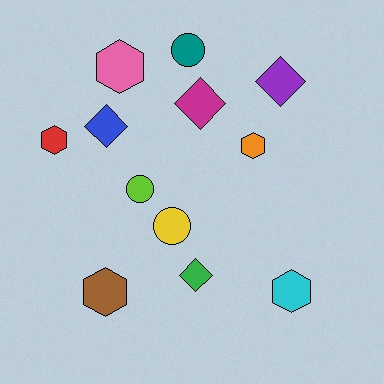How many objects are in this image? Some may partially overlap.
There are 12 objects.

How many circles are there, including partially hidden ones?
There are 3 circles.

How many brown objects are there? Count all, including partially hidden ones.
There is 1 brown object.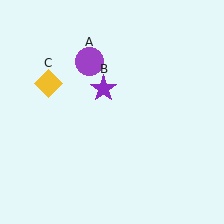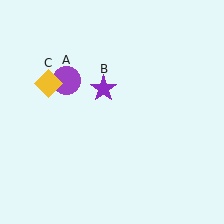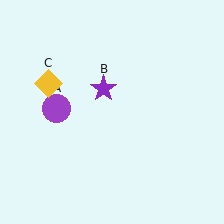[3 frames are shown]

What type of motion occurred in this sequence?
The purple circle (object A) rotated counterclockwise around the center of the scene.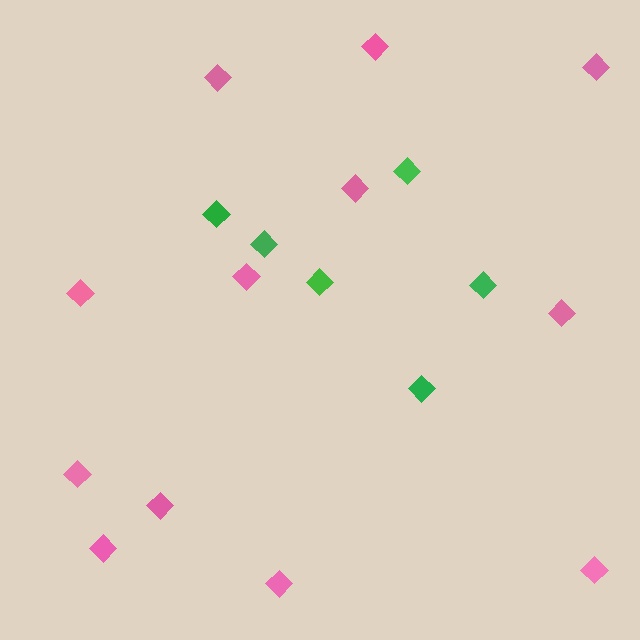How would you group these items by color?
There are 2 groups: one group of green diamonds (6) and one group of pink diamonds (12).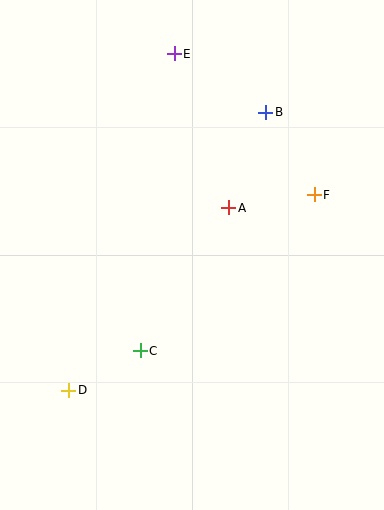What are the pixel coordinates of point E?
Point E is at (174, 54).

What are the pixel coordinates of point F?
Point F is at (314, 195).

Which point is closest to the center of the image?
Point A at (229, 208) is closest to the center.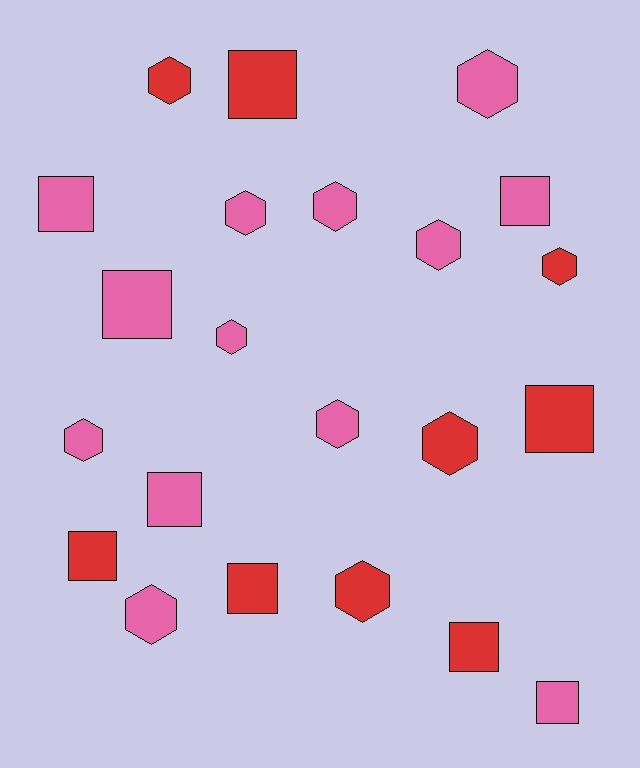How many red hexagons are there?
There are 4 red hexagons.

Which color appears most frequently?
Pink, with 13 objects.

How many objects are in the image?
There are 22 objects.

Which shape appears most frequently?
Hexagon, with 12 objects.